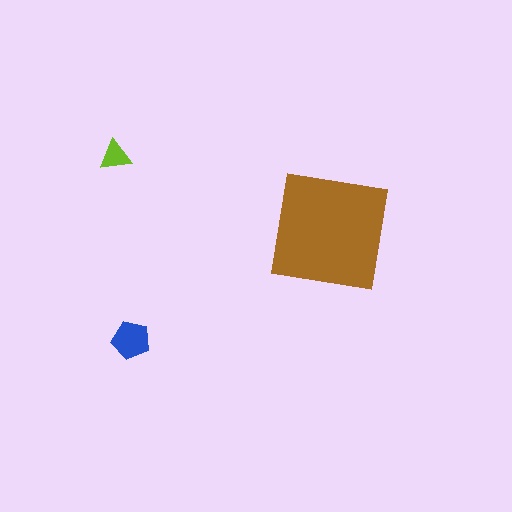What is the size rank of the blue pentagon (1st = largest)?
2nd.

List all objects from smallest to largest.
The lime triangle, the blue pentagon, the brown square.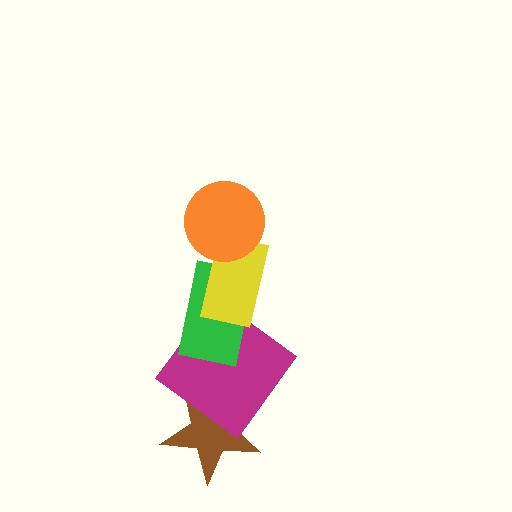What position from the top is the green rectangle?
The green rectangle is 3rd from the top.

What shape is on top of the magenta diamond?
The green rectangle is on top of the magenta diamond.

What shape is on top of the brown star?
The magenta diamond is on top of the brown star.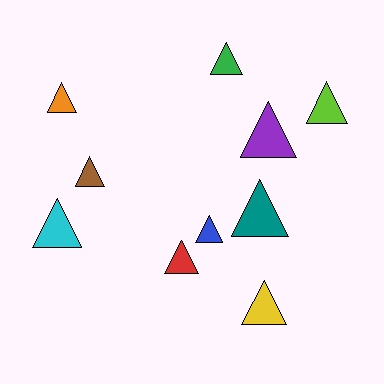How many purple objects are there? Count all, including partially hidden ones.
There is 1 purple object.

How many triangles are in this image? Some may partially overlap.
There are 10 triangles.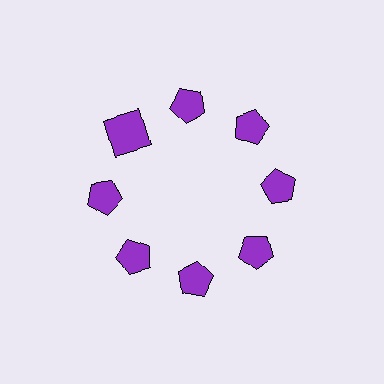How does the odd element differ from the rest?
It has a different shape: square instead of pentagon.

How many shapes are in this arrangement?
There are 8 shapes arranged in a ring pattern.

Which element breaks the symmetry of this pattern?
The purple square at roughly the 10 o'clock position breaks the symmetry. All other shapes are purple pentagons.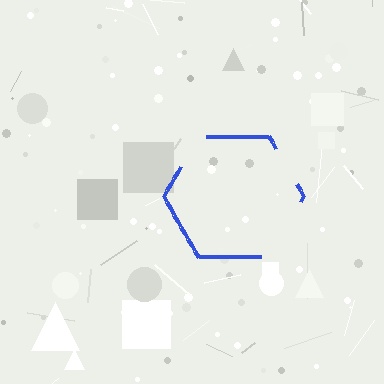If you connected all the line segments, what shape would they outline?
They would outline a hexagon.